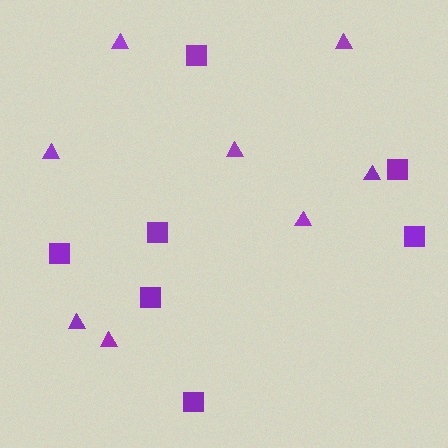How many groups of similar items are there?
There are 2 groups: one group of triangles (8) and one group of squares (7).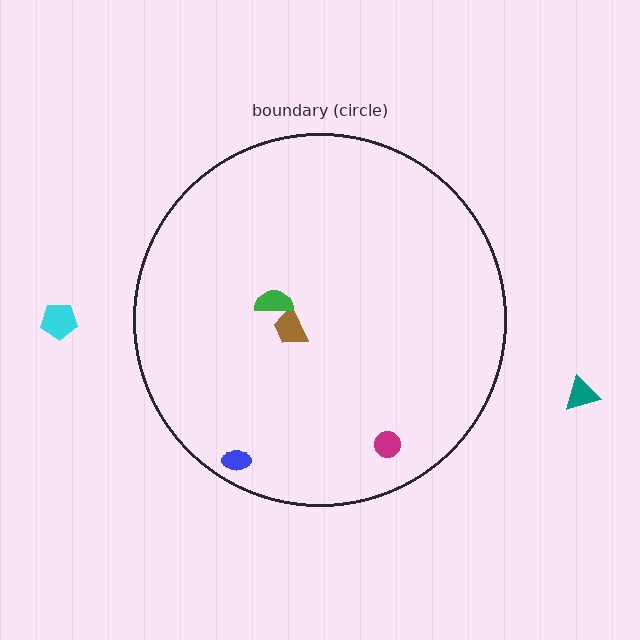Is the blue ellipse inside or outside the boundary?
Inside.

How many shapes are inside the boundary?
4 inside, 2 outside.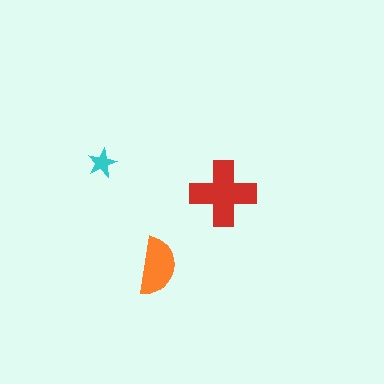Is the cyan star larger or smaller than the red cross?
Smaller.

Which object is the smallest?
The cyan star.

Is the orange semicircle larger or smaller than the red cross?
Smaller.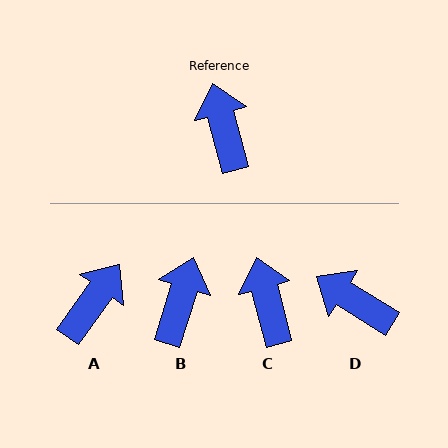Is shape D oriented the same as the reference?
No, it is off by about 43 degrees.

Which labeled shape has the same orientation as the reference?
C.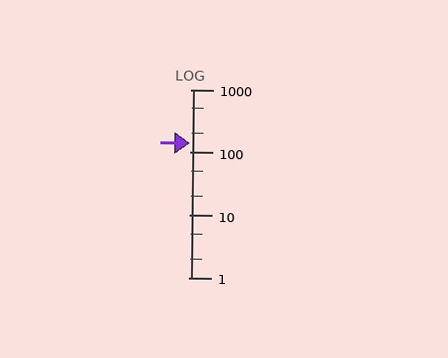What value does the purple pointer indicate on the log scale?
The pointer indicates approximately 140.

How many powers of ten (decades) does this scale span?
The scale spans 3 decades, from 1 to 1000.